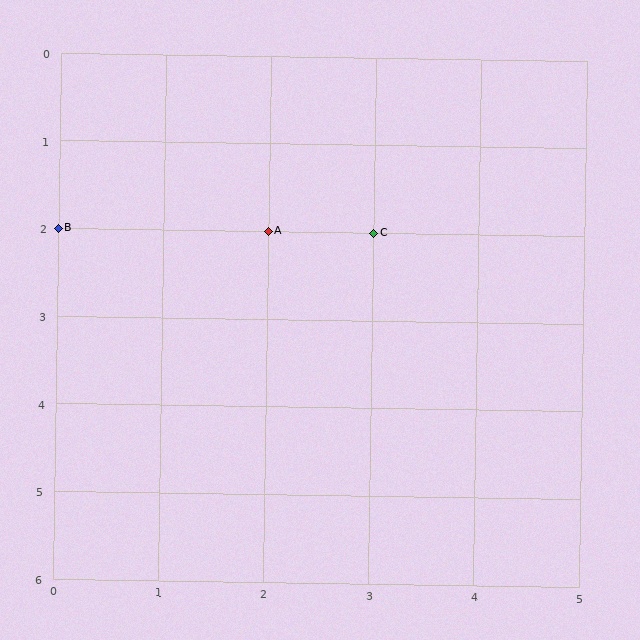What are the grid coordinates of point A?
Point A is at grid coordinates (2, 2).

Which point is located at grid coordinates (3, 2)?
Point C is at (3, 2).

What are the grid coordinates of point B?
Point B is at grid coordinates (0, 2).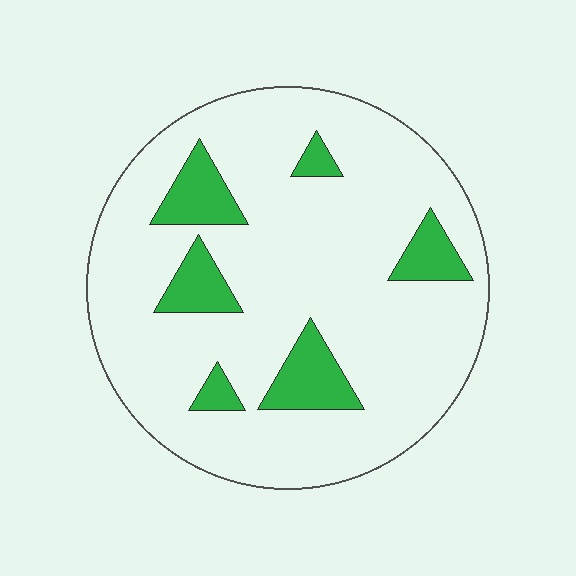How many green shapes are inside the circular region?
6.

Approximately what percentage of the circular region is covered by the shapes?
Approximately 15%.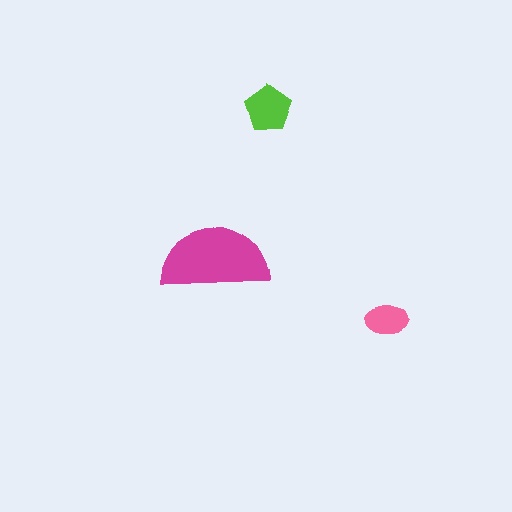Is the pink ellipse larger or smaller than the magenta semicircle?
Smaller.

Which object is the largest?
The magenta semicircle.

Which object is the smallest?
The pink ellipse.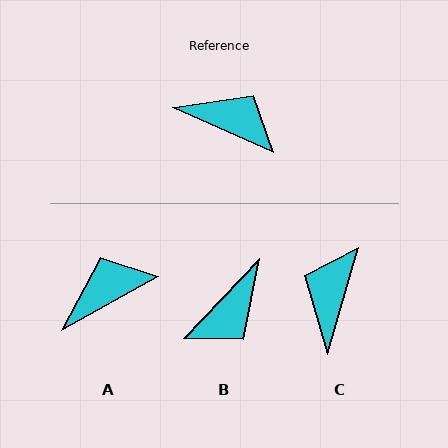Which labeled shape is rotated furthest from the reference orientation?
B, about 110 degrees away.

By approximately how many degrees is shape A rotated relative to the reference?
Approximately 53 degrees counter-clockwise.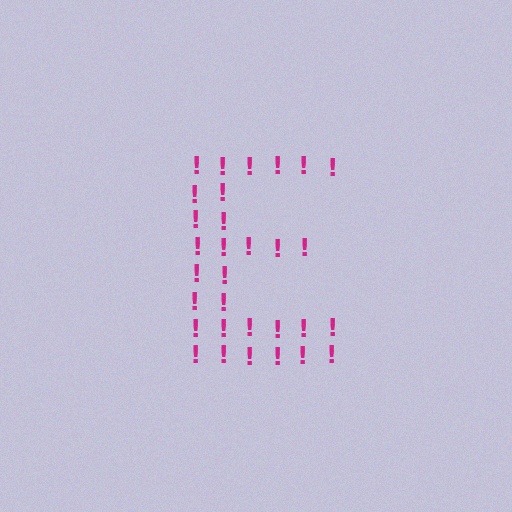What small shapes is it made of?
It is made of small exclamation marks.